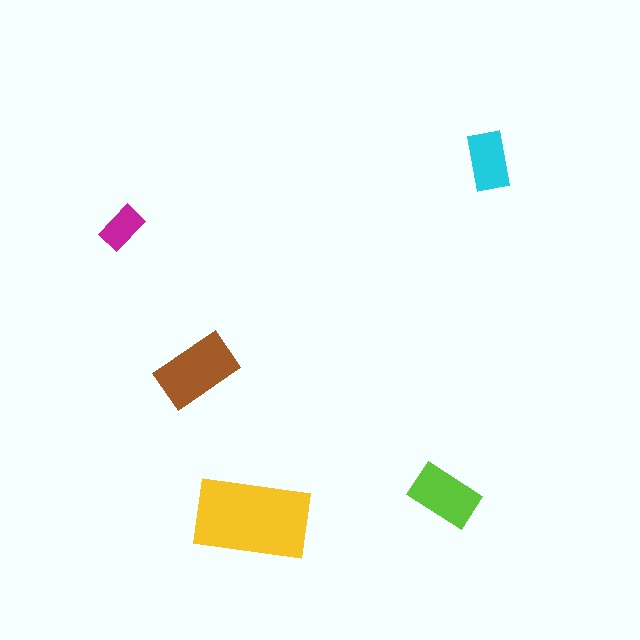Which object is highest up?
The cyan rectangle is topmost.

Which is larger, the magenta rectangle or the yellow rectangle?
The yellow one.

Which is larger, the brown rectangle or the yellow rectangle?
The yellow one.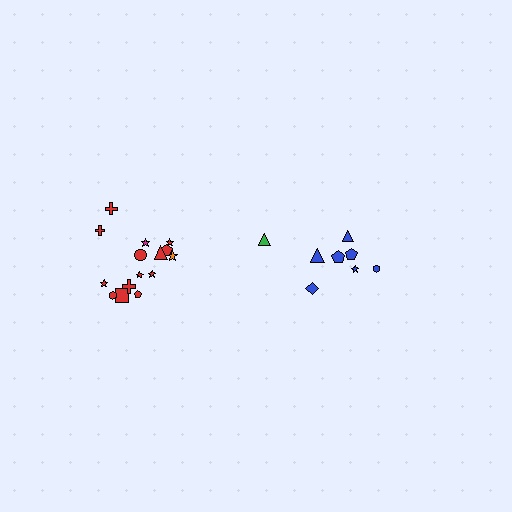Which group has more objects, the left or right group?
The left group.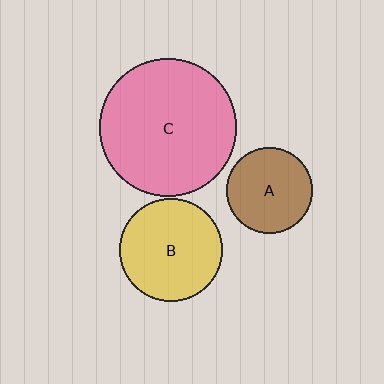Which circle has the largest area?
Circle C (pink).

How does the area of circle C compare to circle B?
Approximately 1.8 times.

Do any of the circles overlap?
No, none of the circles overlap.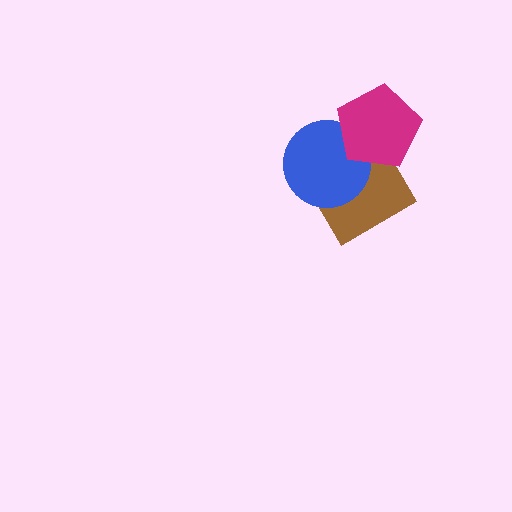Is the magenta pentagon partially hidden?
No, no other shape covers it.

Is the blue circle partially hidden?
Yes, it is partially covered by another shape.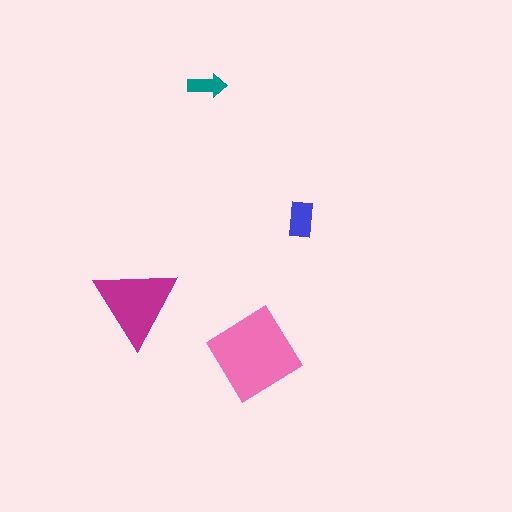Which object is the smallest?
The teal arrow.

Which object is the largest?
The pink diamond.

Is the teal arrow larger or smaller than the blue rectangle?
Smaller.